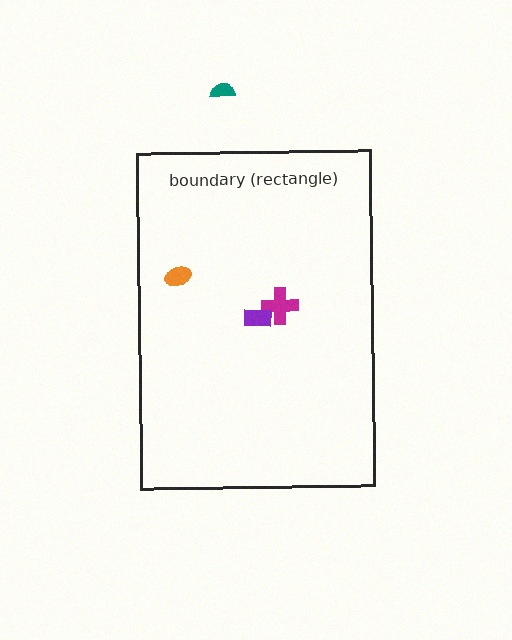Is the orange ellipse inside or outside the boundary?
Inside.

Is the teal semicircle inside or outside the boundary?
Outside.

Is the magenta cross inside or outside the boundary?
Inside.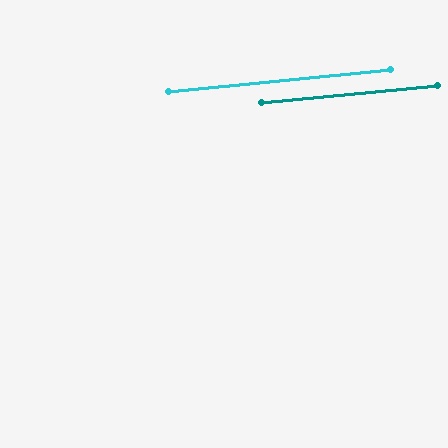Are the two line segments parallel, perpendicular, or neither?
Parallel — their directions differ by only 0.0°.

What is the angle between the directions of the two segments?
Approximately 0 degrees.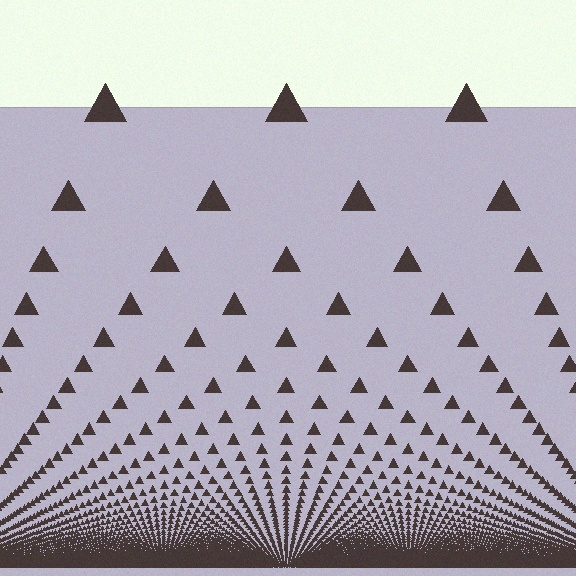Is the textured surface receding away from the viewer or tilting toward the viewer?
The surface appears to tilt toward the viewer. Texture elements get larger and sparser toward the top.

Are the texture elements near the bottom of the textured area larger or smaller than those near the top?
Smaller. The gradient is inverted — elements near the bottom are smaller and denser.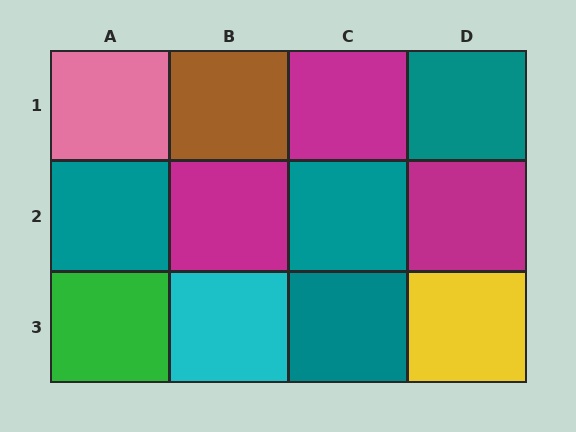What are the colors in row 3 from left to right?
Green, cyan, teal, yellow.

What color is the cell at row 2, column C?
Teal.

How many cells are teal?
4 cells are teal.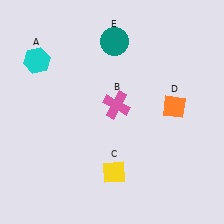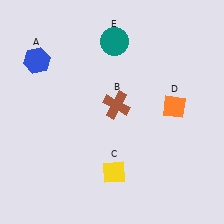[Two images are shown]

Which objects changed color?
A changed from cyan to blue. B changed from pink to brown.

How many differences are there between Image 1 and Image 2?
There are 2 differences between the two images.